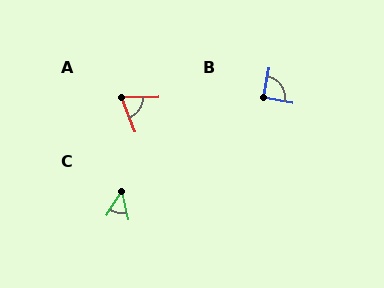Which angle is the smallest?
C, at approximately 45 degrees.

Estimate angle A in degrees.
Approximately 70 degrees.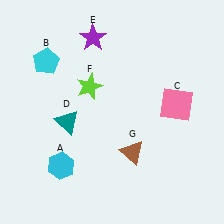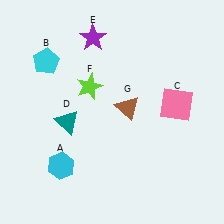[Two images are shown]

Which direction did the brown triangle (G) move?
The brown triangle (G) moved up.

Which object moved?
The brown triangle (G) moved up.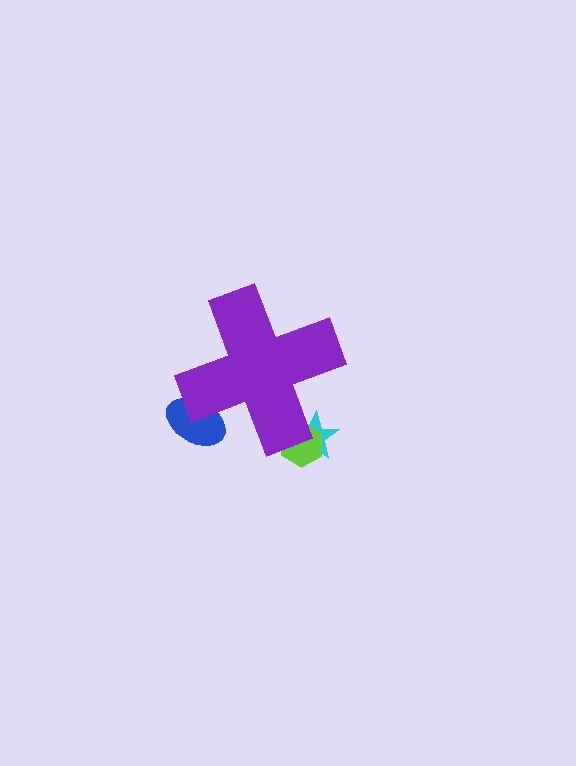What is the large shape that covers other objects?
A purple cross.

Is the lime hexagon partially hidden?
Yes, the lime hexagon is partially hidden behind the purple cross.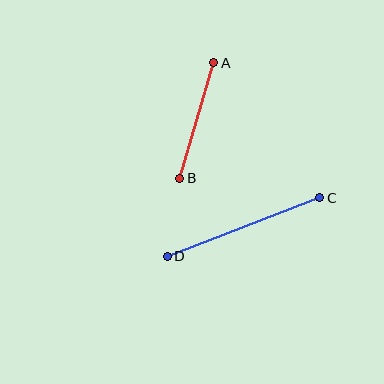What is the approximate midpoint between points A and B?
The midpoint is at approximately (197, 120) pixels.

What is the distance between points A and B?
The distance is approximately 121 pixels.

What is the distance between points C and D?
The distance is approximately 163 pixels.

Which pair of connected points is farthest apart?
Points C and D are farthest apart.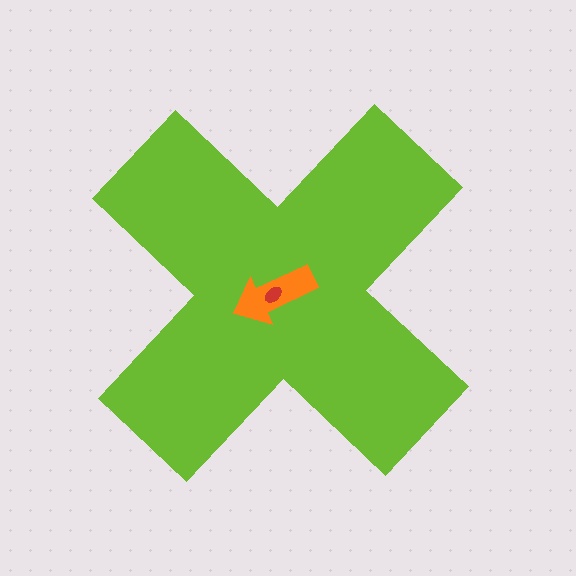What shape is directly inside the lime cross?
The orange arrow.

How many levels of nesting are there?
3.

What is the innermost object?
The red ellipse.